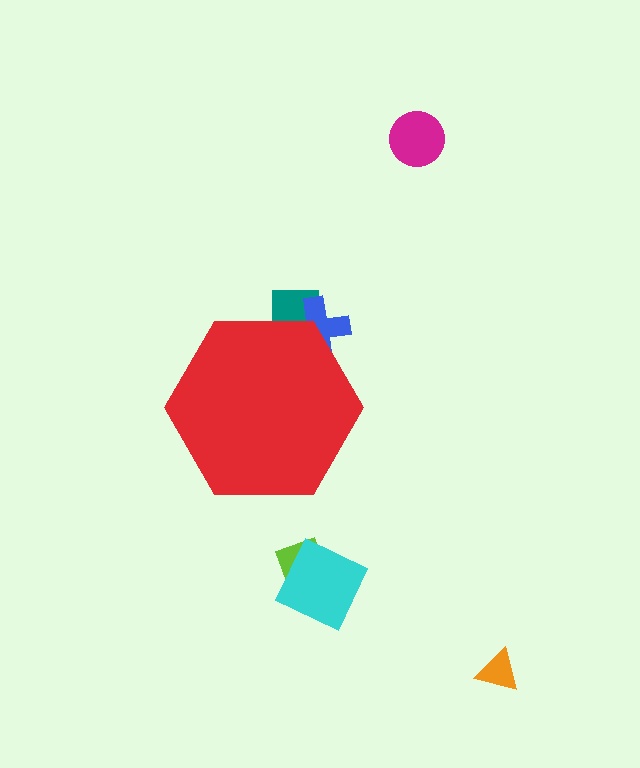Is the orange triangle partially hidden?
No, the orange triangle is fully visible.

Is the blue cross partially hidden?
Yes, the blue cross is partially hidden behind the red hexagon.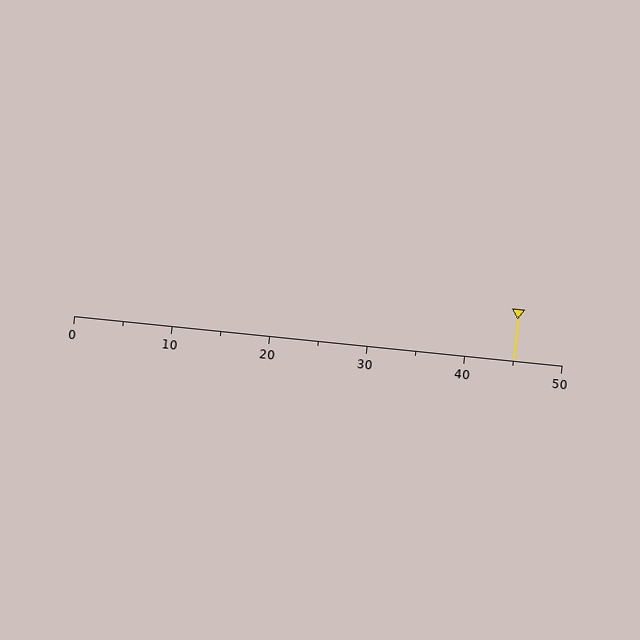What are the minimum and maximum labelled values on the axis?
The axis runs from 0 to 50.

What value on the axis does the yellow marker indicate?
The marker indicates approximately 45.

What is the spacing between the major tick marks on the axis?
The major ticks are spaced 10 apart.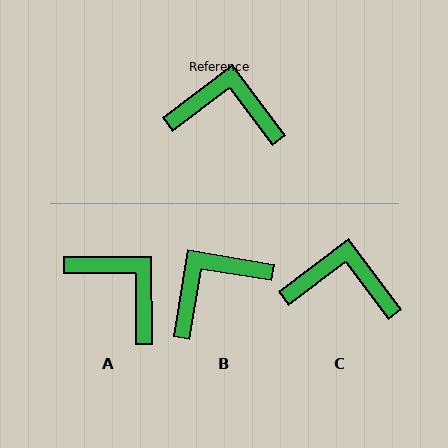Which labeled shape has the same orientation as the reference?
C.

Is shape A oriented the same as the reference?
No, it is off by about 37 degrees.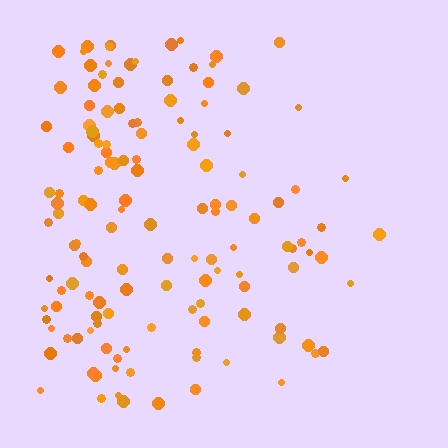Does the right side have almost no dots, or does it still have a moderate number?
Still a moderate number, just noticeably fewer than the left.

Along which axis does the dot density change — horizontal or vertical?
Horizontal.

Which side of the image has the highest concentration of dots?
The left.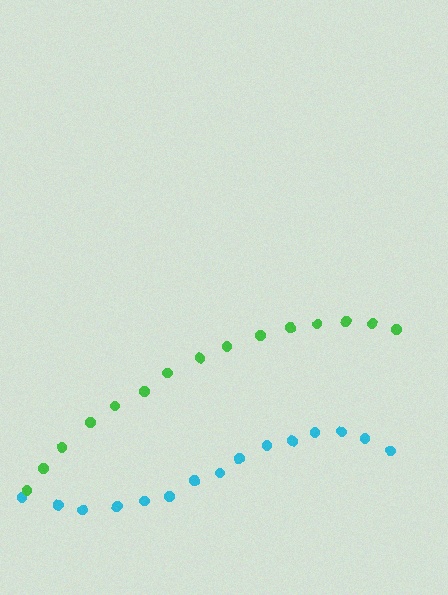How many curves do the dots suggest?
There are 2 distinct paths.